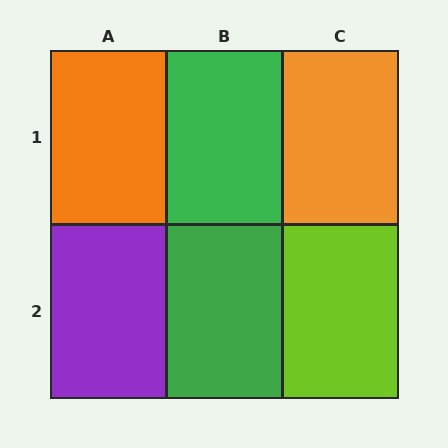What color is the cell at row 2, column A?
Purple.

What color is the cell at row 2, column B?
Green.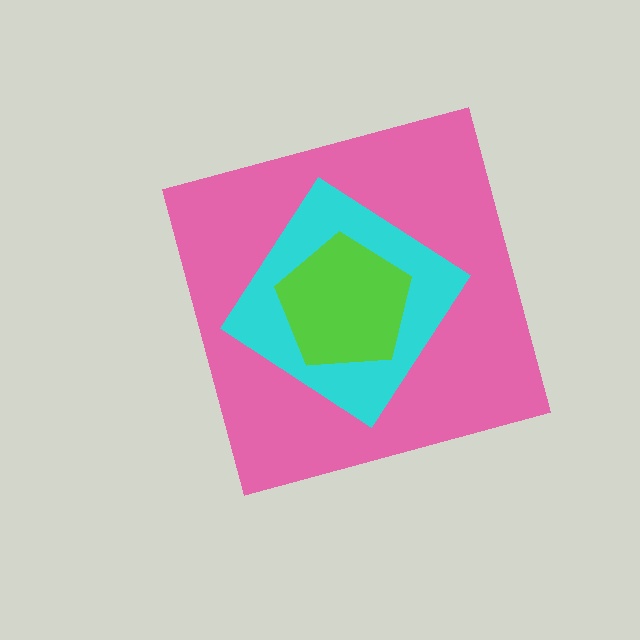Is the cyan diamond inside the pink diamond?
Yes.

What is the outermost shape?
The pink diamond.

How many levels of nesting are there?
3.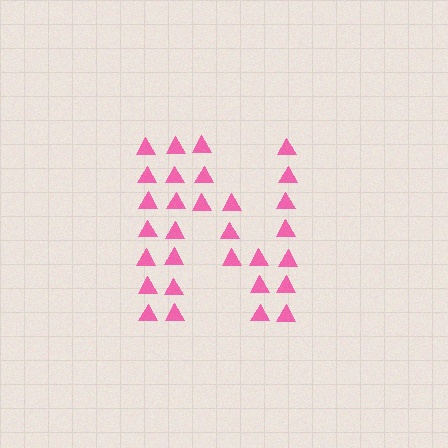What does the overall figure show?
The overall figure shows the letter N.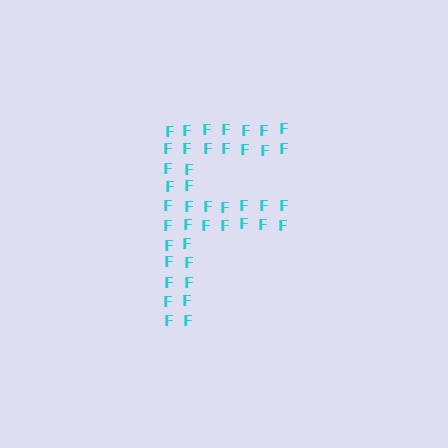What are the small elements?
The small elements are letter F's.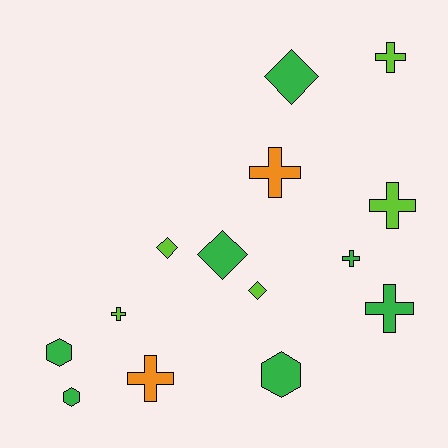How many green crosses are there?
There are 2 green crosses.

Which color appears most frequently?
Green, with 7 objects.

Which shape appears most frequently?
Cross, with 7 objects.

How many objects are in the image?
There are 14 objects.